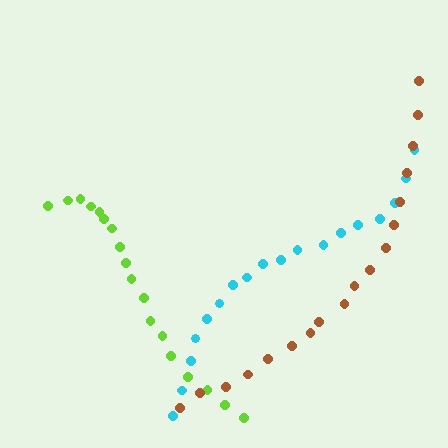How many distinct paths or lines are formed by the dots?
There are 3 distinct paths.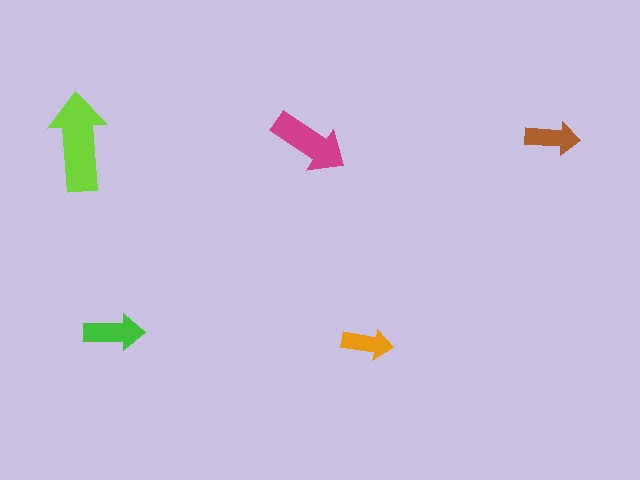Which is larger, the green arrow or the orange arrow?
The green one.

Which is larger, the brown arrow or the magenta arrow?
The magenta one.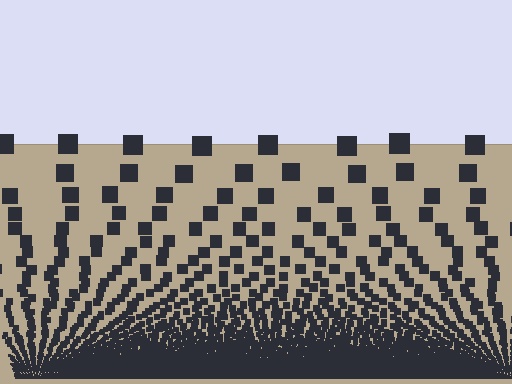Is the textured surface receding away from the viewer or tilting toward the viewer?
The surface appears to tilt toward the viewer. Texture elements get larger and sparser toward the top.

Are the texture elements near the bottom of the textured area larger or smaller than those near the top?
Smaller. The gradient is inverted — elements near the bottom are smaller and denser.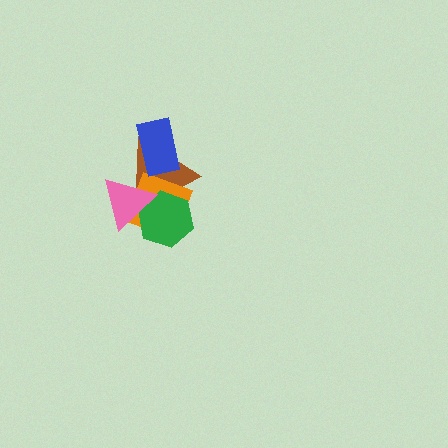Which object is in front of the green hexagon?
The pink triangle is in front of the green hexagon.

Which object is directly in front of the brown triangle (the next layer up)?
The orange square is directly in front of the brown triangle.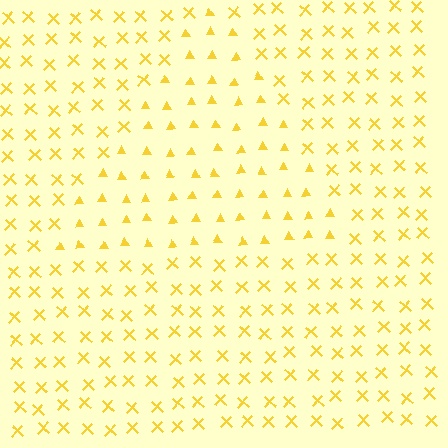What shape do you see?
I see a triangle.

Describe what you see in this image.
The image is filled with small yellow elements arranged in a uniform grid. A triangle-shaped region contains triangles, while the surrounding area contains X marks. The boundary is defined purely by the change in element shape.